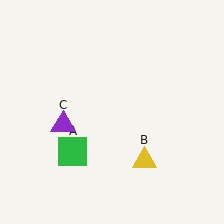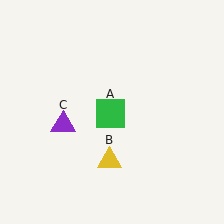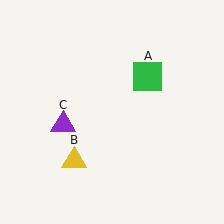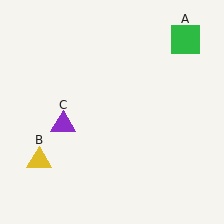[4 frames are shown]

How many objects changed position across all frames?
2 objects changed position: green square (object A), yellow triangle (object B).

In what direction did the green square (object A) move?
The green square (object A) moved up and to the right.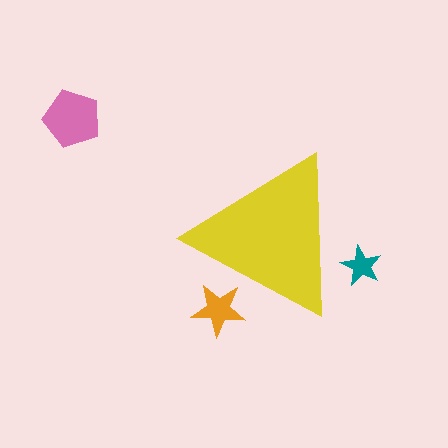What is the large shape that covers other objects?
A yellow triangle.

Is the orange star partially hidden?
Yes, the orange star is partially hidden behind the yellow triangle.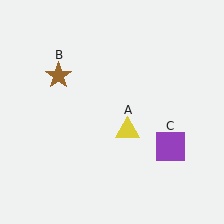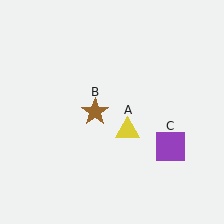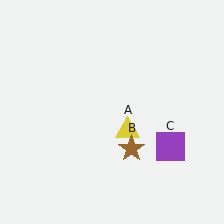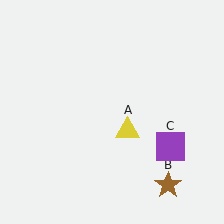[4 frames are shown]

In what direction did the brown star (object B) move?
The brown star (object B) moved down and to the right.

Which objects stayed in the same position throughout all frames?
Yellow triangle (object A) and purple square (object C) remained stationary.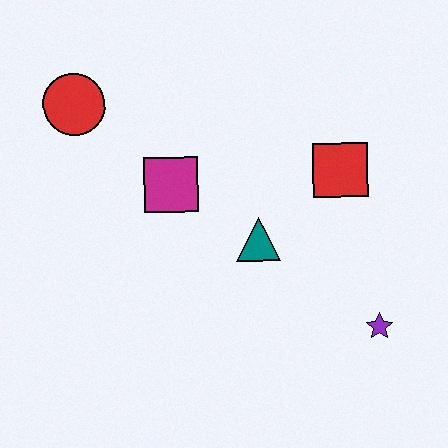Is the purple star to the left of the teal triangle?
No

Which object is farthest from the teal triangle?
The red circle is farthest from the teal triangle.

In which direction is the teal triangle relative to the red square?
The teal triangle is to the left of the red square.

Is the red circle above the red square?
Yes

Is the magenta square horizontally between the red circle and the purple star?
Yes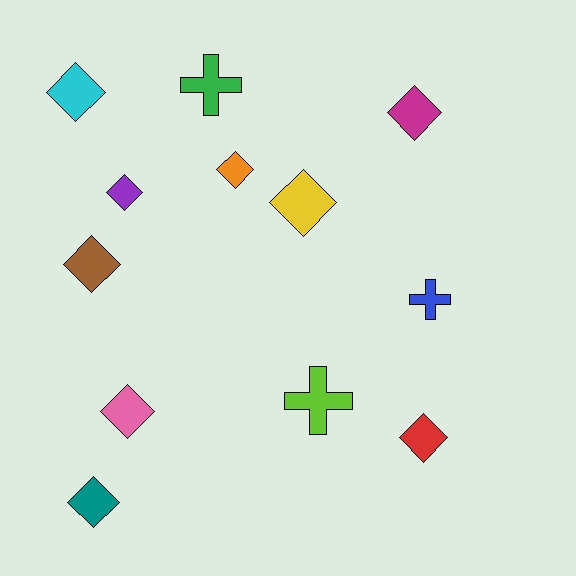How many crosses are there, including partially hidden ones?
There are 3 crosses.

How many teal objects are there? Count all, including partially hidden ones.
There is 1 teal object.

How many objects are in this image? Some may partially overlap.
There are 12 objects.